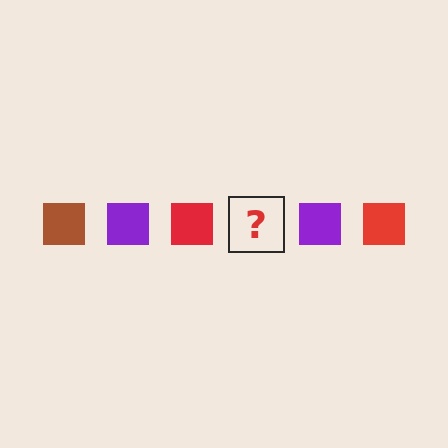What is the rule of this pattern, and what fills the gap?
The rule is that the pattern cycles through brown, purple, red squares. The gap should be filled with a brown square.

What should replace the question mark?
The question mark should be replaced with a brown square.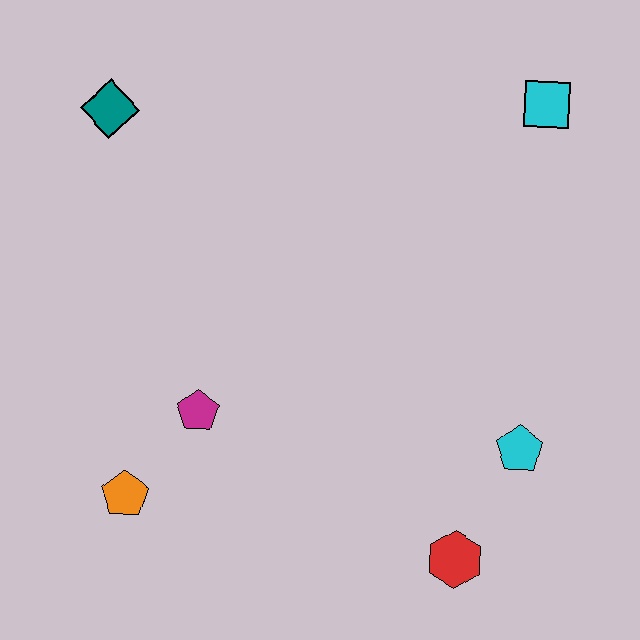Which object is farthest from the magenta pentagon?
The cyan square is farthest from the magenta pentagon.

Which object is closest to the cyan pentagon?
The red hexagon is closest to the cyan pentagon.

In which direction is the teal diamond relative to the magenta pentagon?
The teal diamond is above the magenta pentagon.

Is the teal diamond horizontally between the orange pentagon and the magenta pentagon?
No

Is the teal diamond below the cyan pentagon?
No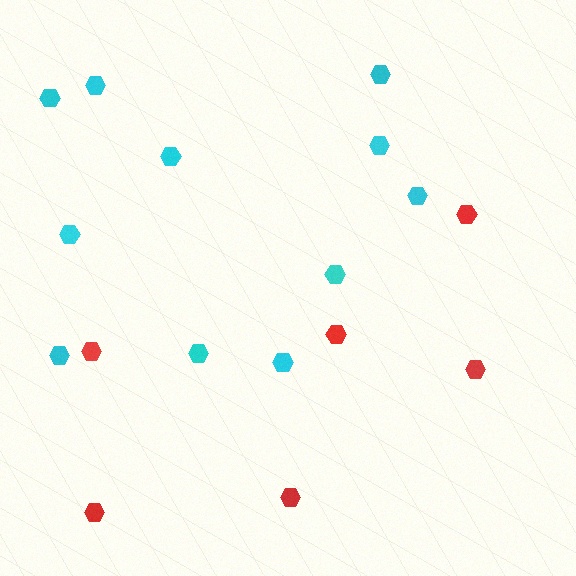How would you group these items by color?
There are 2 groups: one group of red hexagons (6) and one group of cyan hexagons (11).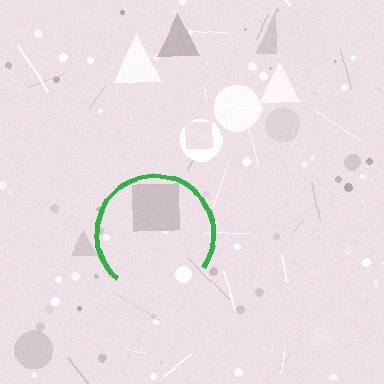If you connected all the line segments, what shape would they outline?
They would outline a circle.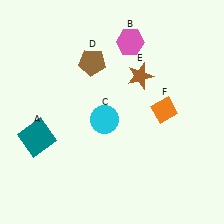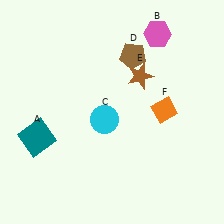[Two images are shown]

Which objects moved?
The objects that moved are: the pink hexagon (B), the brown pentagon (D).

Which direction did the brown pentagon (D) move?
The brown pentagon (D) moved right.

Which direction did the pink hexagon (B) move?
The pink hexagon (B) moved right.